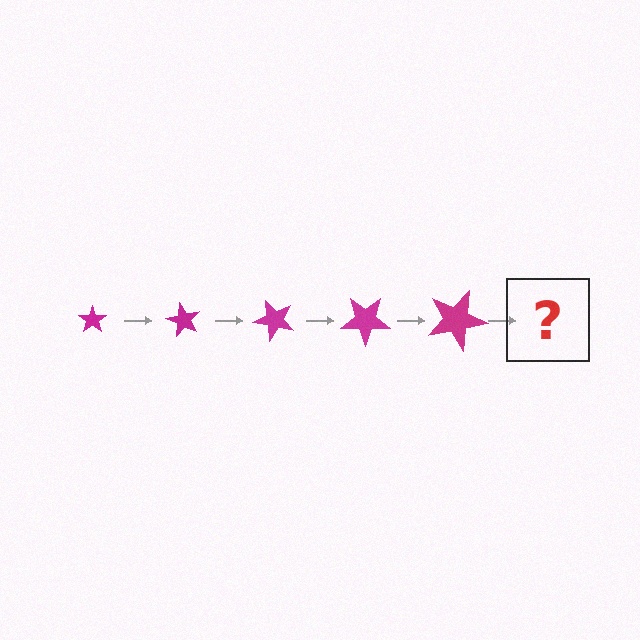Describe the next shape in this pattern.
It should be a star, larger than the previous one and rotated 300 degrees from the start.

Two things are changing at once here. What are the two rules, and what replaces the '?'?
The two rules are that the star grows larger each step and it rotates 60 degrees each step. The '?' should be a star, larger than the previous one and rotated 300 degrees from the start.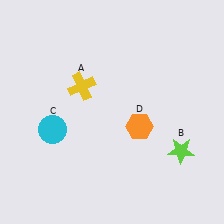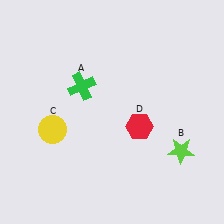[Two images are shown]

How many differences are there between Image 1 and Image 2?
There are 3 differences between the two images.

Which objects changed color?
A changed from yellow to green. C changed from cyan to yellow. D changed from orange to red.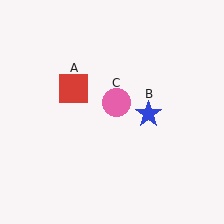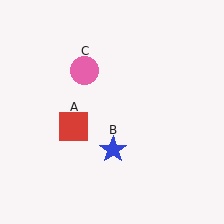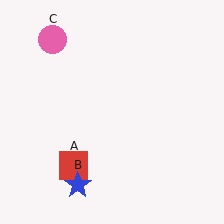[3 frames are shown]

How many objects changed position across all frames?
3 objects changed position: red square (object A), blue star (object B), pink circle (object C).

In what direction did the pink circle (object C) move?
The pink circle (object C) moved up and to the left.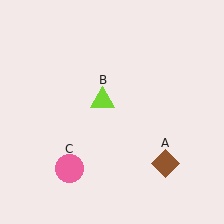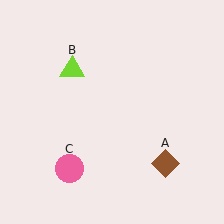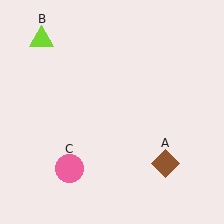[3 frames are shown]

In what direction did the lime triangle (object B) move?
The lime triangle (object B) moved up and to the left.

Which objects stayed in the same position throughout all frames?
Brown diamond (object A) and pink circle (object C) remained stationary.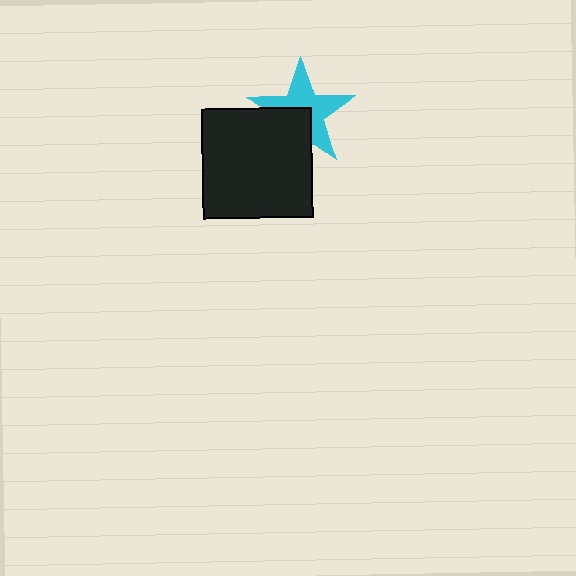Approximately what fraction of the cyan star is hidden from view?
Roughly 37% of the cyan star is hidden behind the black square.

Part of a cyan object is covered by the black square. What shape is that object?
It is a star.